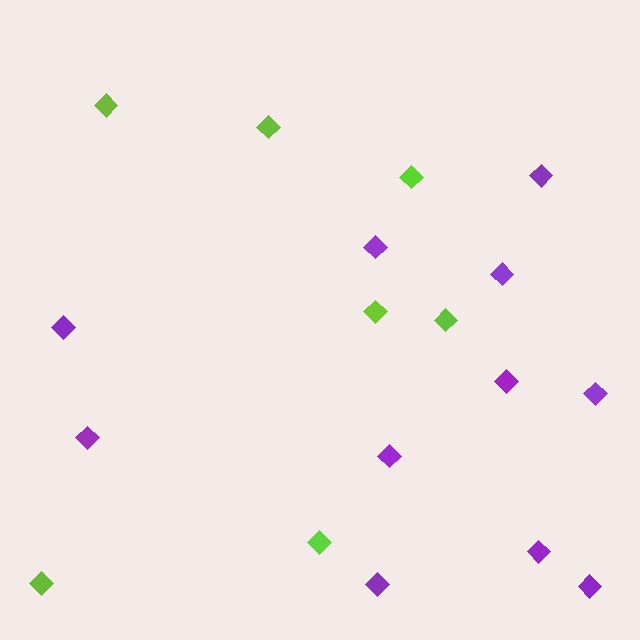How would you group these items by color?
There are 2 groups: one group of lime diamonds (7) and one group of purple diamonds (11).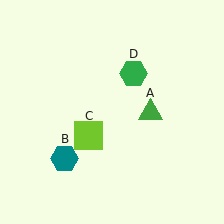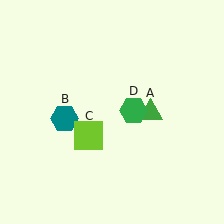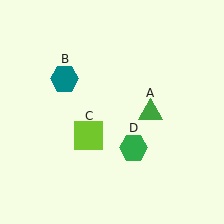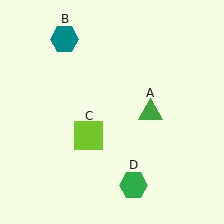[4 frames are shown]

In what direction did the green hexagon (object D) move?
The green hexagon (object D) moved down.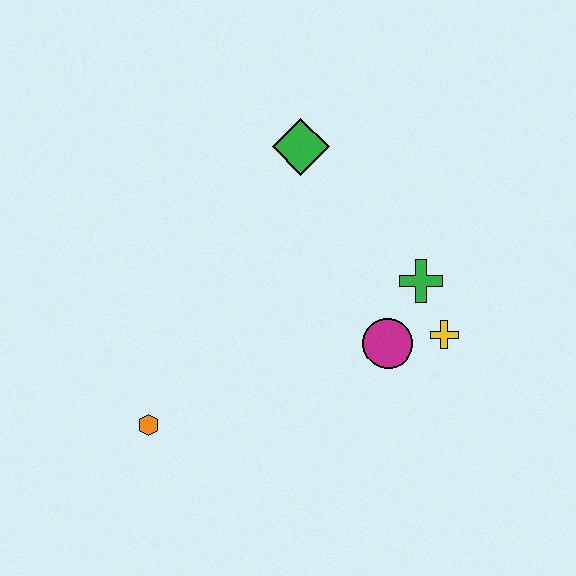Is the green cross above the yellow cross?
Yes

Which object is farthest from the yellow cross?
The orange hexagon is farthest from the yellow cross.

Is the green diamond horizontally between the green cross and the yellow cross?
No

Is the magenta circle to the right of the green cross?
No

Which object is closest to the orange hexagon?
The magenta circle is closest to the orange hexagon.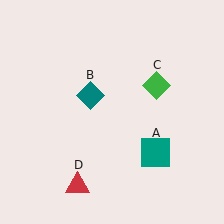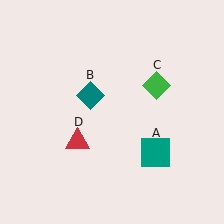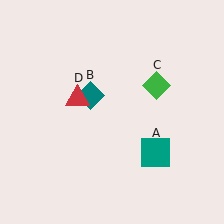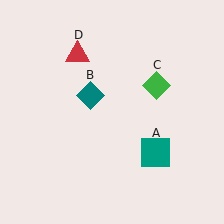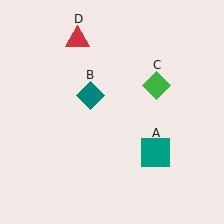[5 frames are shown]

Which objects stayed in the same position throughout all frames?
Teal square (object A) and teal diamond (object B) and green diamond (object C) remained stationary.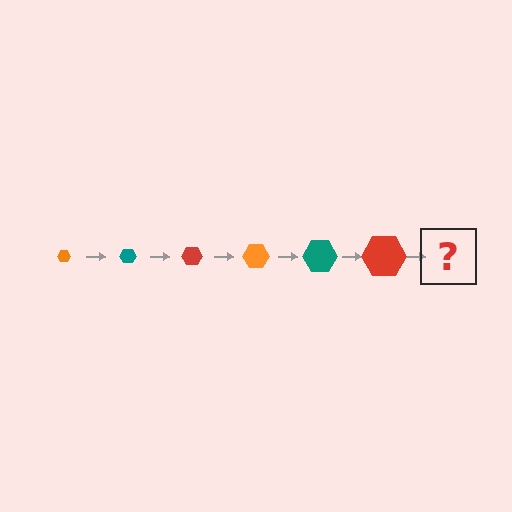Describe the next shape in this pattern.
It should be an orange hexagon, larger than the previous one.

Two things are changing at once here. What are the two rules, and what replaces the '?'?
The two rules are that the hexagon grows larger each step and the color cycles through orange, teal, and red. The '?' should be an orange hexagon, larger than the previous one.